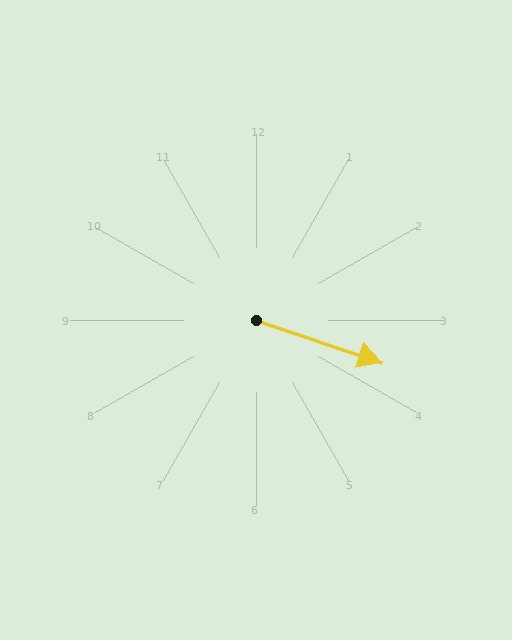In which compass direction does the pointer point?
East.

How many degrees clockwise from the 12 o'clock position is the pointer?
Approximately 109 degrees.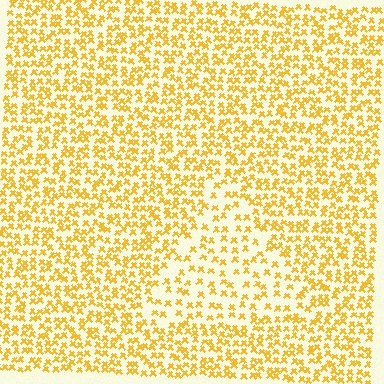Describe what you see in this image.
The image contains small yellow elements arranged at two different densities. A triangle-shaped region is visible where the elements are less densely packed than the surrounding area.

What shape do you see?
I see a triangle.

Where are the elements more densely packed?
The elements are more densely packed outside the triangle boundary.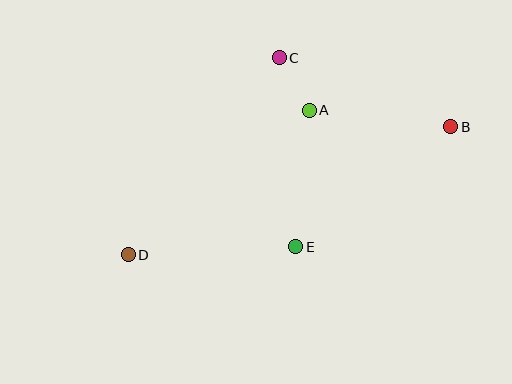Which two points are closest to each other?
Points A and C are closest to each other.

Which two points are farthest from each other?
Points B and D are farthest from each other.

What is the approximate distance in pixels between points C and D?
The distance between C and D is approximately 248 pixels.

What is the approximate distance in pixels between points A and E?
The distance between A and E is approximately 137 pixels.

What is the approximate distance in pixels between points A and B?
The distance between A and B is approximately 142 pixels.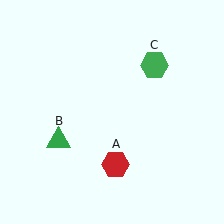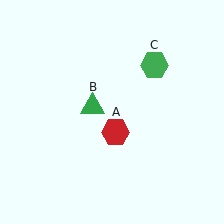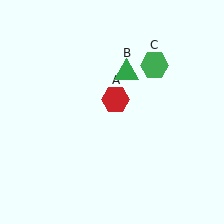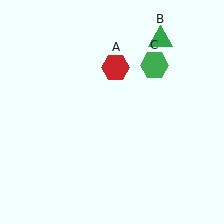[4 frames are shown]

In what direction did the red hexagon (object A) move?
The red hexagon (object A) moved up.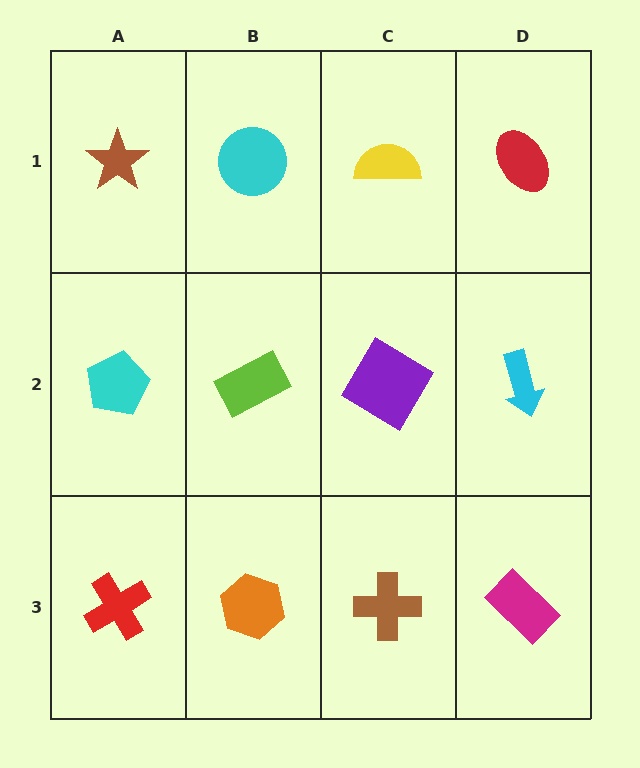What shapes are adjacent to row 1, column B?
A lime rectangle (row 2, column B), a brown star (row 1, column A), a yellow semicircle (row 1, column C).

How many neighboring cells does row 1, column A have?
2.